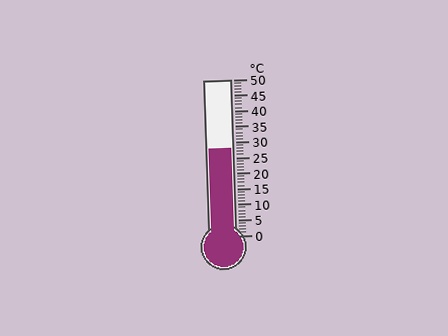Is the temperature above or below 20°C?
The temperature is above 20°C.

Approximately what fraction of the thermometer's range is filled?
The thermometer is filled to approximately 55% of its range.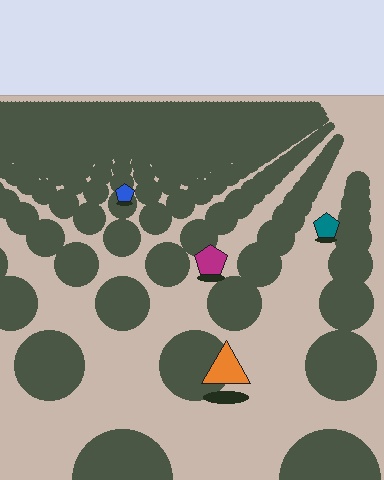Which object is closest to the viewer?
The orange triangle is closest. The texture marks near it are larger and more spread out.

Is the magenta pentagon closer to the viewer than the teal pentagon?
Yes. The magenta pentagon is closer — you can tell from the texture gradient: the ground texture is coarser near it.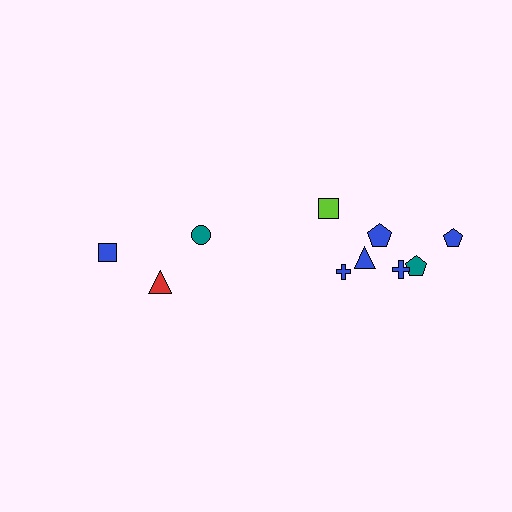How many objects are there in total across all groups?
There are 10 objects.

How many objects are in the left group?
There are 3 objects.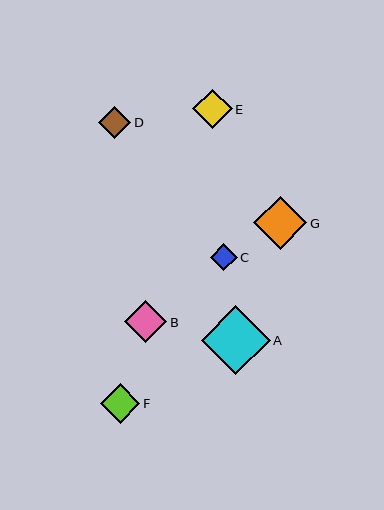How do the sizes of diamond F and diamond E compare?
Diamond F and diamond E are approximately the same size.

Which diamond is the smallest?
Diamond C is the smallest with a size of approximately 27 pixels.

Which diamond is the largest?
Diamond A is the largest with a size of approximately 69 pixels.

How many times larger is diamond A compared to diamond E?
Diamond A is approximately 1.7 times the size of diamond E.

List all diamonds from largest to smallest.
From largest to smallest: A, G, B, F, E, D, C.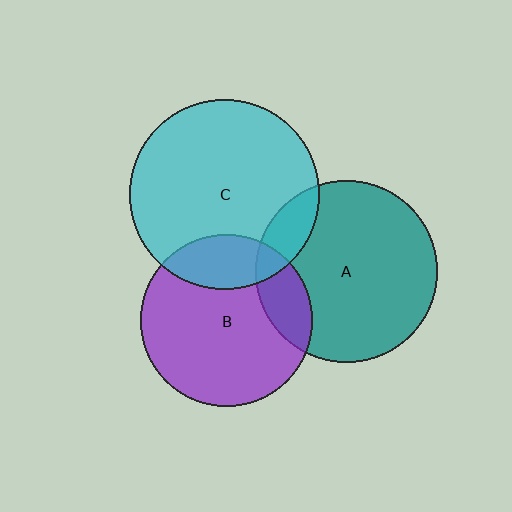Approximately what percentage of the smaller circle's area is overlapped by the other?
Approximately 15%.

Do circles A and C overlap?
Yes.